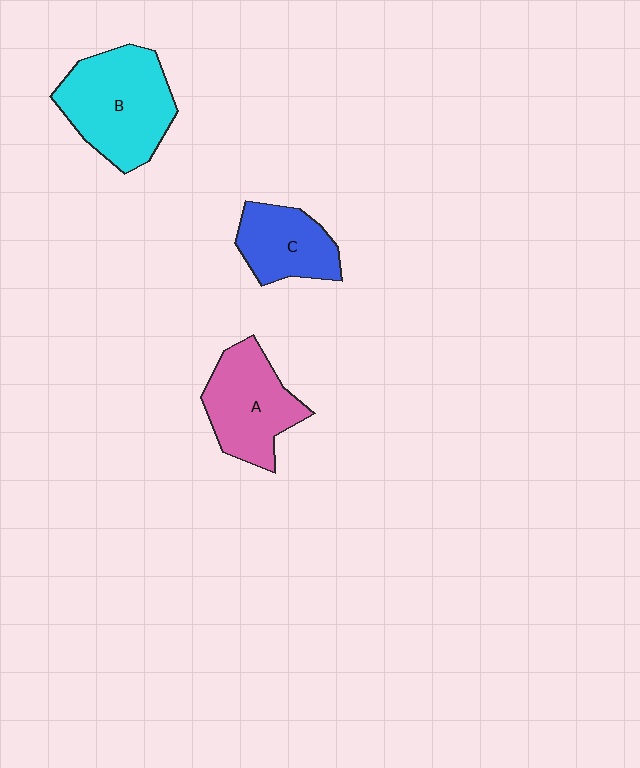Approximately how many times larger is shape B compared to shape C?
Approximately 1.6 times.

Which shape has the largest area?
Shape B (cyan).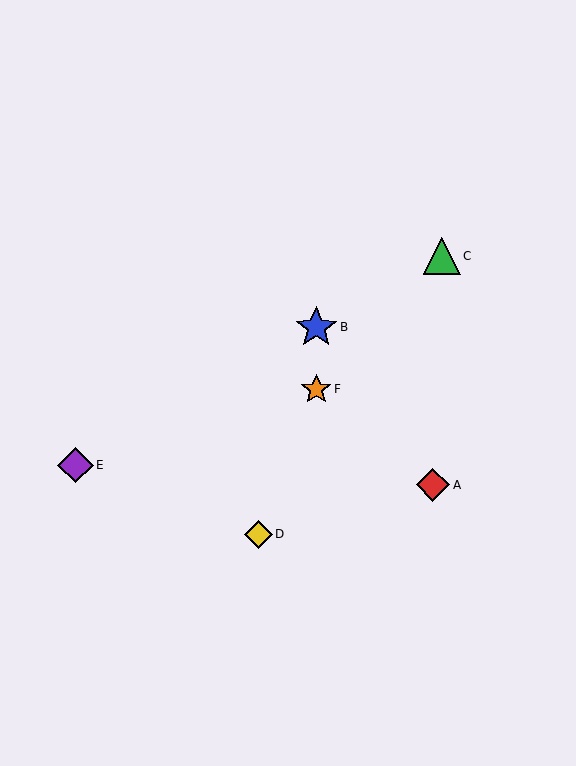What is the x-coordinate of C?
Object C is at x≈442.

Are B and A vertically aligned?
No, B is at x≈316 and A is at x≈433.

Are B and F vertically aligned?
Yes, both are at x≈316.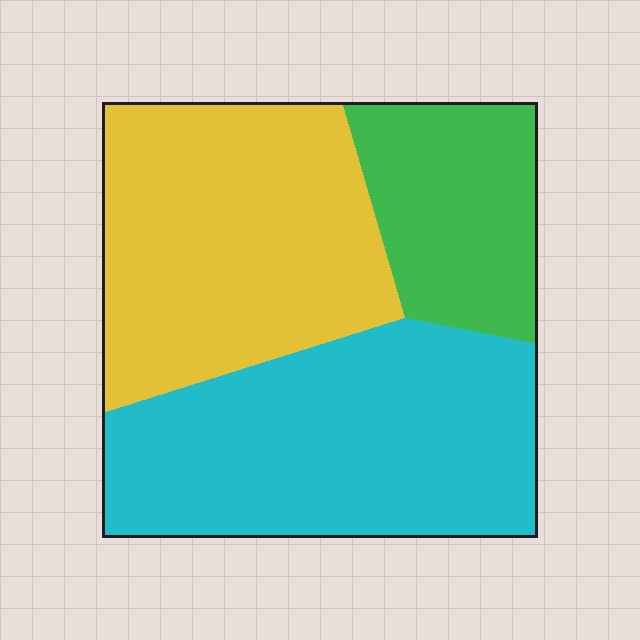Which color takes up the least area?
Green, at roughly 20%.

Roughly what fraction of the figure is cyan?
Cyan covers roughly 40% of the figure.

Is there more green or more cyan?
Cyan.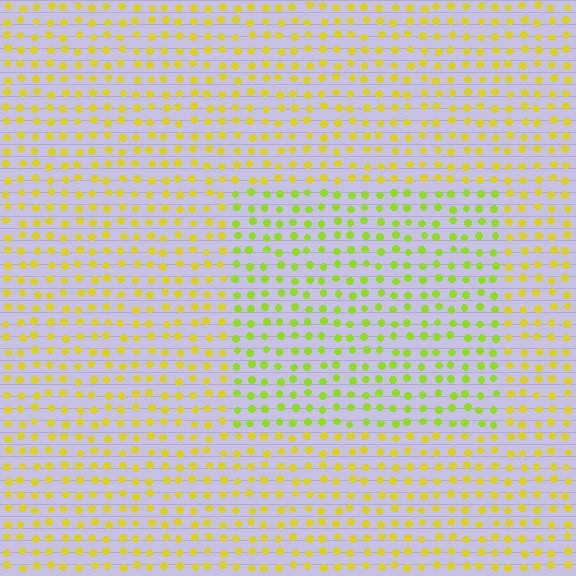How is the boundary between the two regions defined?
The boundary is defined purely by a slight shift in hue (about 29 degrees). Spacing, size, and orientation are identical on both sides.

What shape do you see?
I see a rectangle.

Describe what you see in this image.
The image is filled with small yellow elements in a uniform arrangement. A rectangle-shaped region is visible where the elements are tinted to a slightly different hue, forming a subtle color boundary.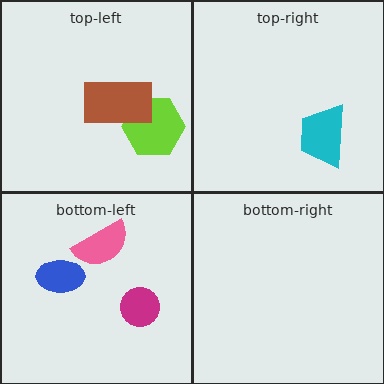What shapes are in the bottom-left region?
The blue ellipse, the magenta circle, the pink semicircle.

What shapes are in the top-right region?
The cyan trapezoid.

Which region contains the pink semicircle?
The bottom-left region.